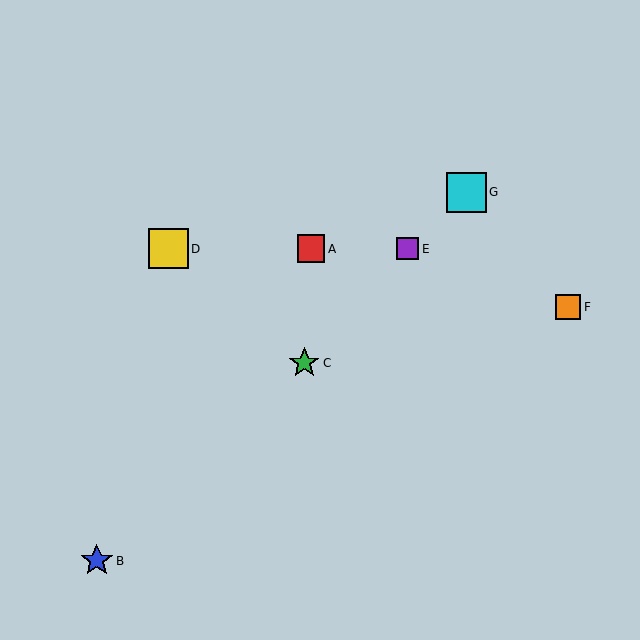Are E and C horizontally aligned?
No, E is at y≈249 and C is at y≈363.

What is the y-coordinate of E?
Object E is at y≈249.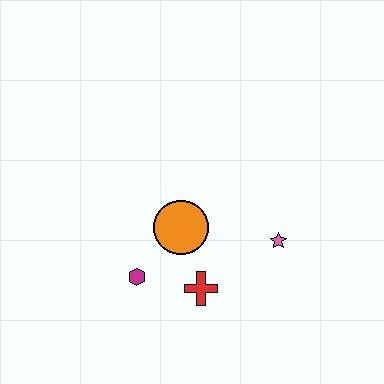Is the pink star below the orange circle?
Yes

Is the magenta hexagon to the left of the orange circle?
Yes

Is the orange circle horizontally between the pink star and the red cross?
No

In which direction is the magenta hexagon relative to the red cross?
The magenta hexagon is to the left of the red cross.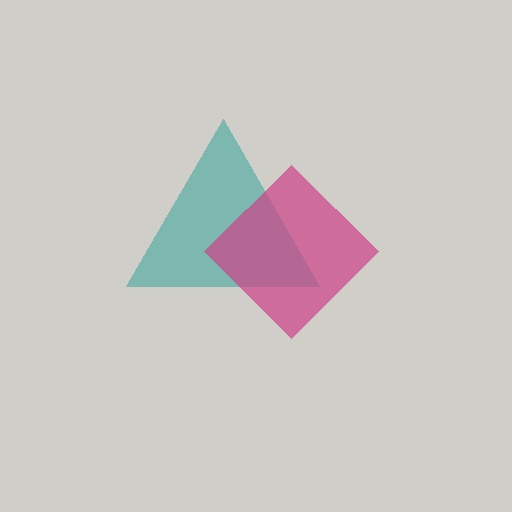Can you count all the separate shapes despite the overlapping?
Yes, there are 2 separate shapes.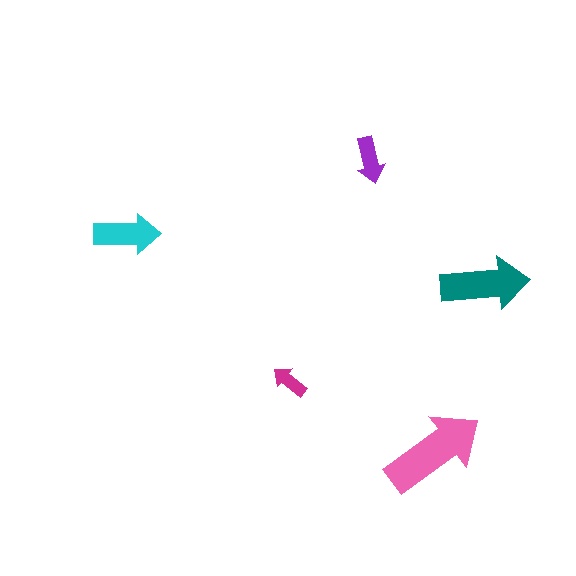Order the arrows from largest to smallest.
the pink one, the teal one, the cyan one, the purple one, the magenta one.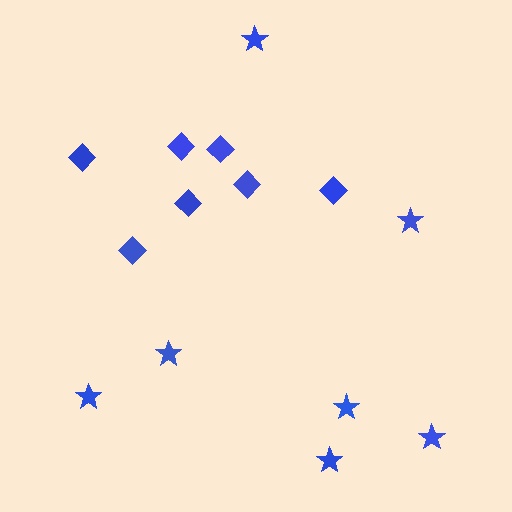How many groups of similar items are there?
There are 2 groups: one group of stars (7) and one group of diamonds (7).